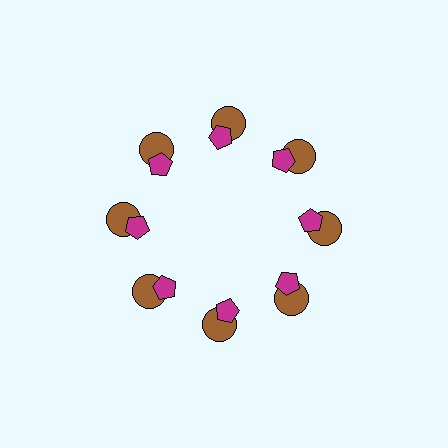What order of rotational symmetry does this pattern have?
This pattern has 8-fold rotational symmetry.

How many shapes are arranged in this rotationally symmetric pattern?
There are 16 shapes, arranged in 8 groups of 2.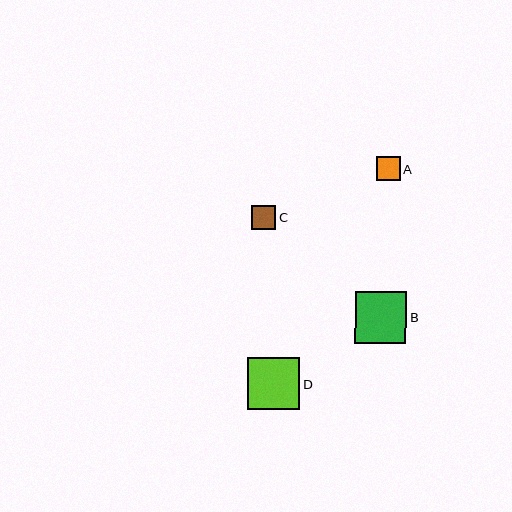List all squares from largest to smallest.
From largest to smallest: D, B, C, A.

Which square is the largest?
Square D is the largest with a size of approximately 52 pixels.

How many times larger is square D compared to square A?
Square D is approximately 2.2 times the size of square A.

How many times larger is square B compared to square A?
Square B is approximately 2.2 times the size of square A.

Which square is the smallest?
Square A is the smallest with a size of approximately 24 pixels.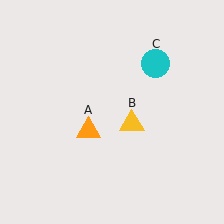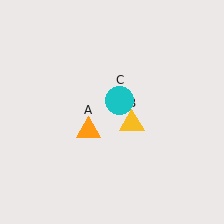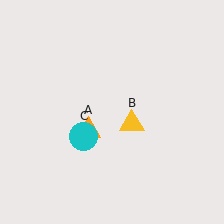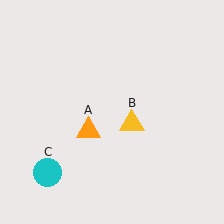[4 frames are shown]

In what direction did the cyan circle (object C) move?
The cyan circle (object C) moved down and to the left.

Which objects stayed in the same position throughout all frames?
Orange triangle (object A) and yellow triangle (object B) remained stationary.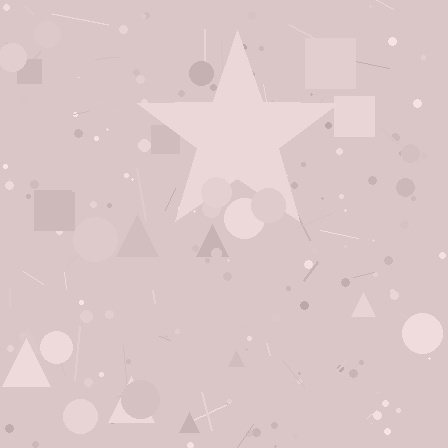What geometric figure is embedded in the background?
A star is embedded in the background.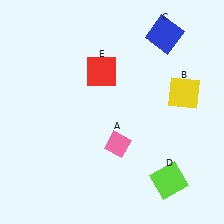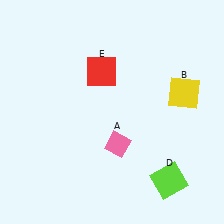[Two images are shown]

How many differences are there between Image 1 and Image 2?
There is 1 difference between the two images.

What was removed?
The blue square (C) was removed in Image 2.